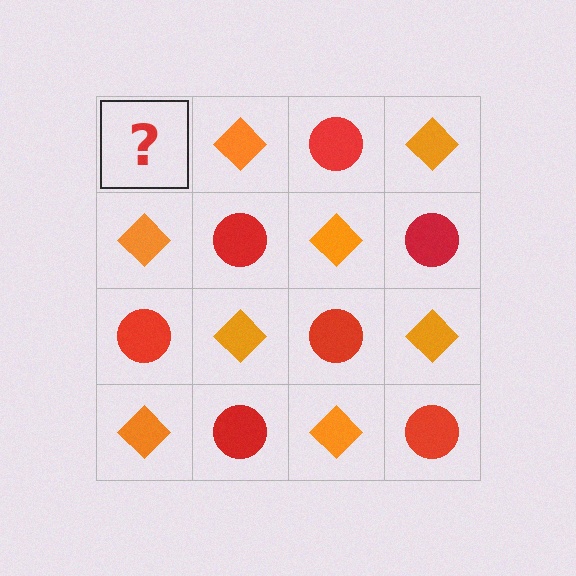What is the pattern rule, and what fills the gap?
The rule is that it alternates red circle and orange diamond in a checkerboard pattern. The gap should be filled with a red circle.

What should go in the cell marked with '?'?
The missing cell should contain a red circle.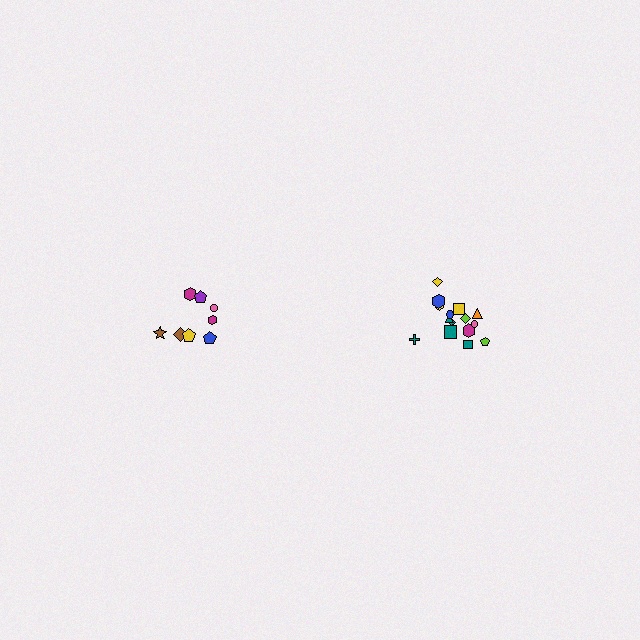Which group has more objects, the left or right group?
The right group.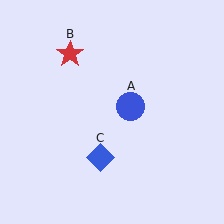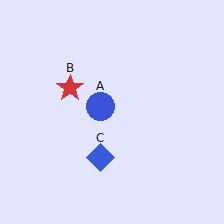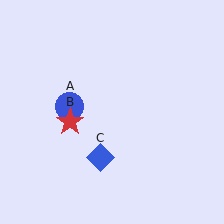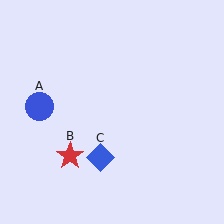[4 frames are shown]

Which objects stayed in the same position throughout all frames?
Blue diamond (object C) remained stationary.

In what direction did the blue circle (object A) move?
The blue circle (object A) moved left.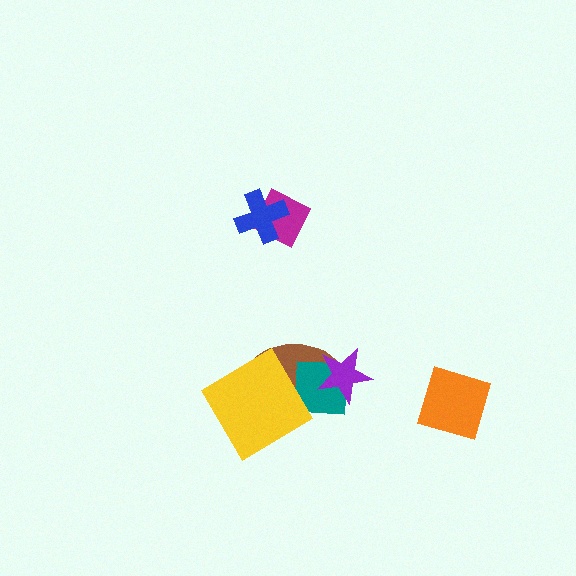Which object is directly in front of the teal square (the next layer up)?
The purple star is directly in front of the teal square.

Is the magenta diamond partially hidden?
Yes, it is partially covered by another shape.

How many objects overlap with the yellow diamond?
2 objects overlap with the yellow diamond.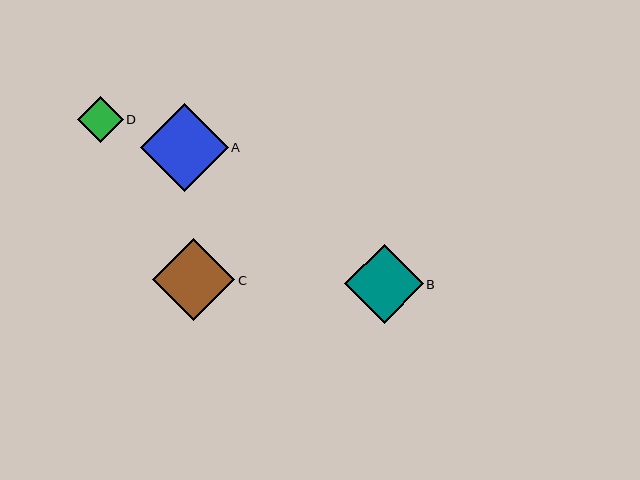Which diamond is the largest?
Diamond A is the largest with a size of approximately 88 pixels.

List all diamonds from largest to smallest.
From largest to smallest: A, C, B, D.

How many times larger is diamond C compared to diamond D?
Diamond C is approximately 1.8 times the size of diamond D.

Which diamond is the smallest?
Diamond D is the smallest with a size of approximately 46 pixels.